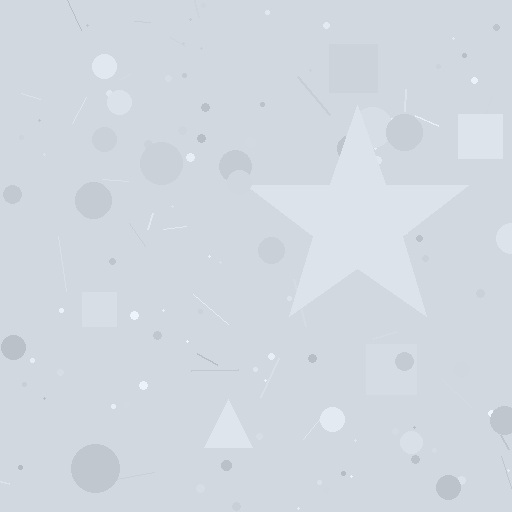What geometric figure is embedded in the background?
A star is embedded in the background.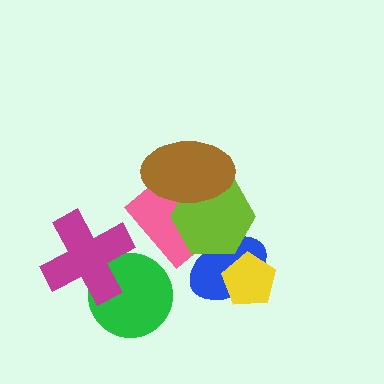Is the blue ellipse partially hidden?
Yes, it is partially covered by another shape.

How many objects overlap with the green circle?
1 object overlaps with the green circle.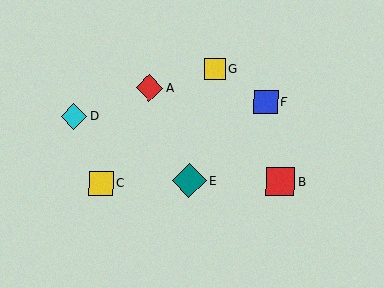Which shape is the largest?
The teal diamond (labeled E) is the largest.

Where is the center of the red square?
The center of the red square is at (280, 181).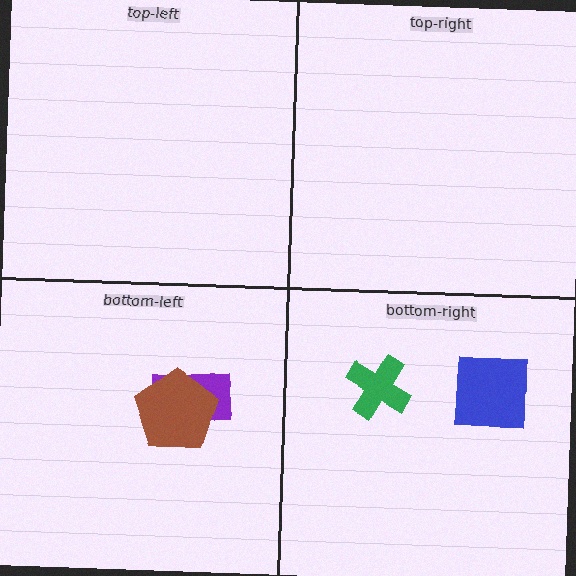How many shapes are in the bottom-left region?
2.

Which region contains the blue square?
The bottom-right region.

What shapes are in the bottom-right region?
The blue square, the green cross.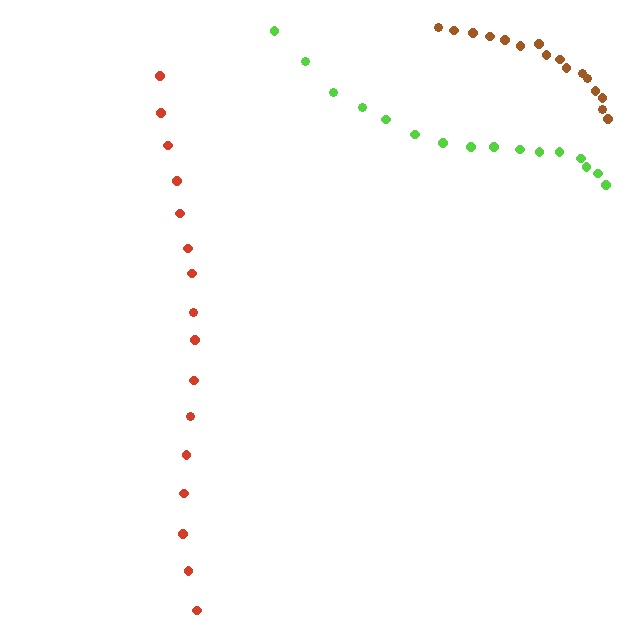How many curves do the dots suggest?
There are 3 distinct paths.